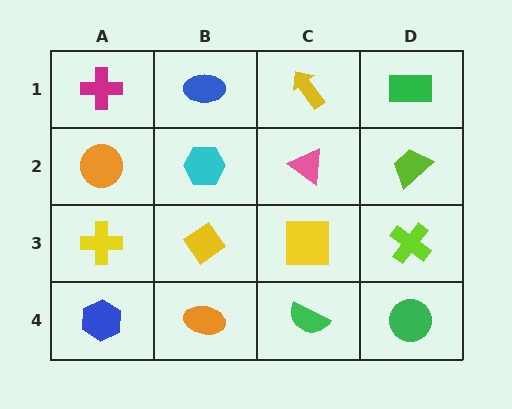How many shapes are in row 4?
4 shapes.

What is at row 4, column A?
A blue hexagon.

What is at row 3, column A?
A yellow cross.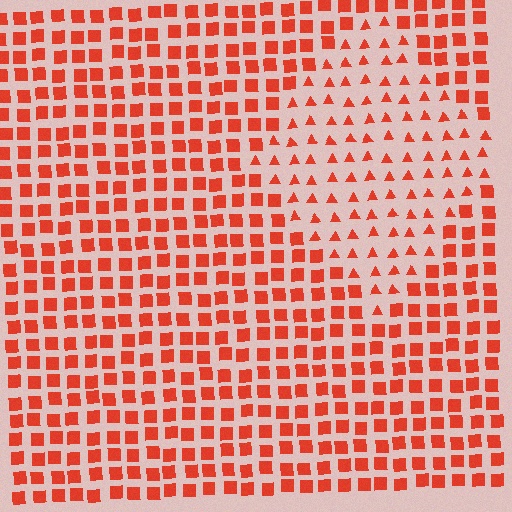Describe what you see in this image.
The image is filled with small red elements arranged in a uniform grid. A diamond-shaped region contains triangles, while the surrounding area contains squares. The boundary is defined purely by the change in element shape.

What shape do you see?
I see a diamond.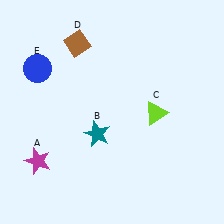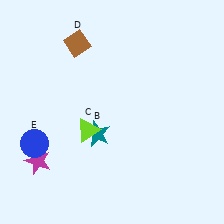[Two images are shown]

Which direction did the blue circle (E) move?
The blue circle (E) moved down.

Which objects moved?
The objects that moved are: the lime triangle (C), the blue circle (E).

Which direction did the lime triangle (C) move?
The lime triangle (C) moved left.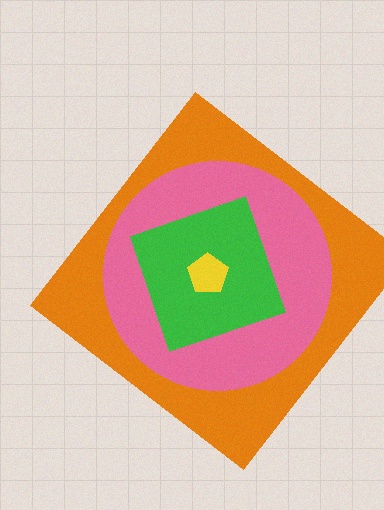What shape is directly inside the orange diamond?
The pink circle.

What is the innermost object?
The yellow pentagon.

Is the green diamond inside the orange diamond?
Yes.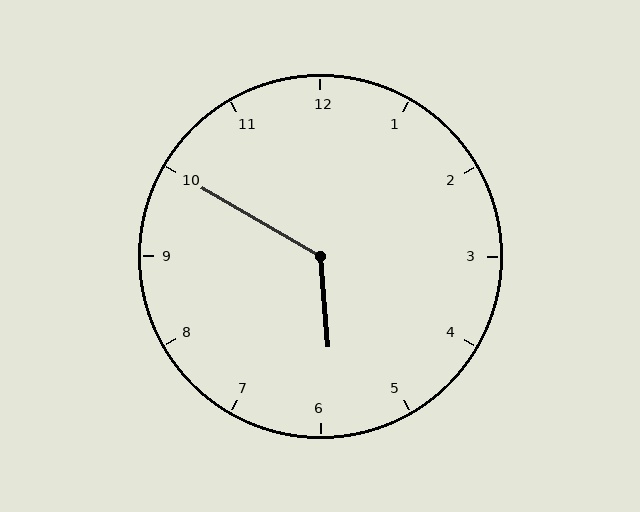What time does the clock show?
5:50.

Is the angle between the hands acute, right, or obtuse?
It is obtuse.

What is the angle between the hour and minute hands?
Approximately 125 degrees.